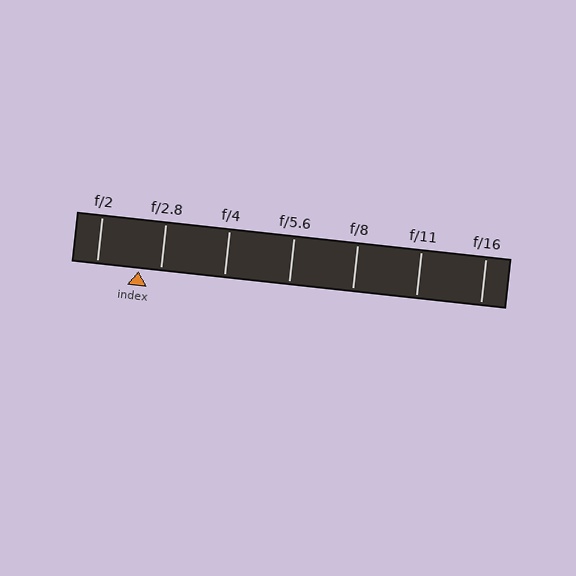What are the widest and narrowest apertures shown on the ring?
The widest aperture shown is f/2 and the narrowest is f/16.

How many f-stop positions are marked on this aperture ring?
There are 7 f-stop positions marked.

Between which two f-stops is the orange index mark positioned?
The index mark is between f/2 and f/2.8.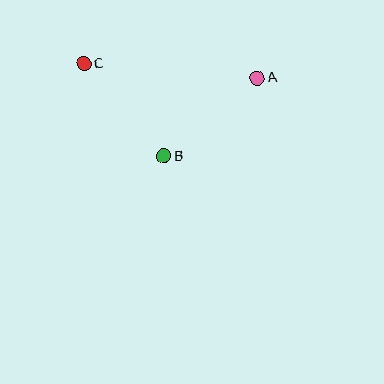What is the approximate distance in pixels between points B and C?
The distance between B and C is approximately 122 pixels.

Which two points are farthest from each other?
Points A and C are farthest from each other.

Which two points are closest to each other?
Points A and B are closest to each other.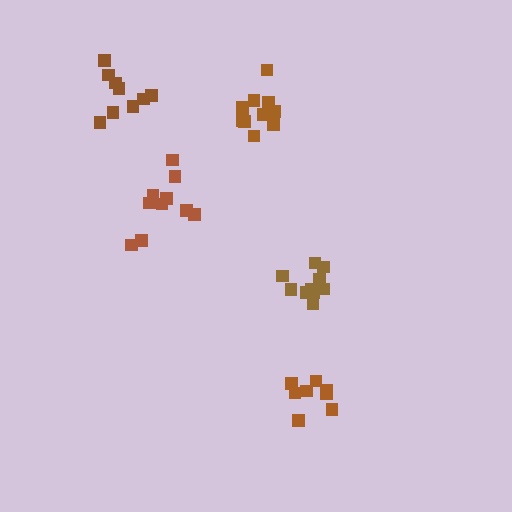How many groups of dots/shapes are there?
There are 5 groups.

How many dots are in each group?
Group 1: 10 dots, Group 2: 10 dots, Group 3: 10 dots, Group 4: 9 dots, Group 5: 8 dots (47 total).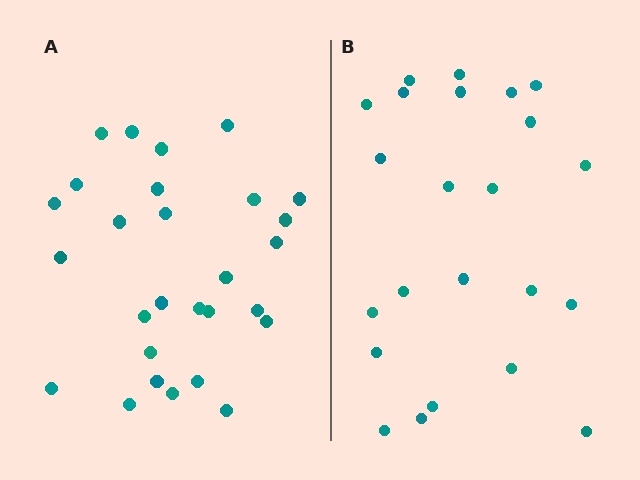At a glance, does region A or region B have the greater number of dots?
Region A (the left region) has more dots.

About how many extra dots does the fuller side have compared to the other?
Region A has about 5 more dots than region B.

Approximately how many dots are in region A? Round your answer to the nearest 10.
About 30 dots. (The exact count is 28, which rounds to 30.)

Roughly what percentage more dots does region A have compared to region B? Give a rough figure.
About 20% more.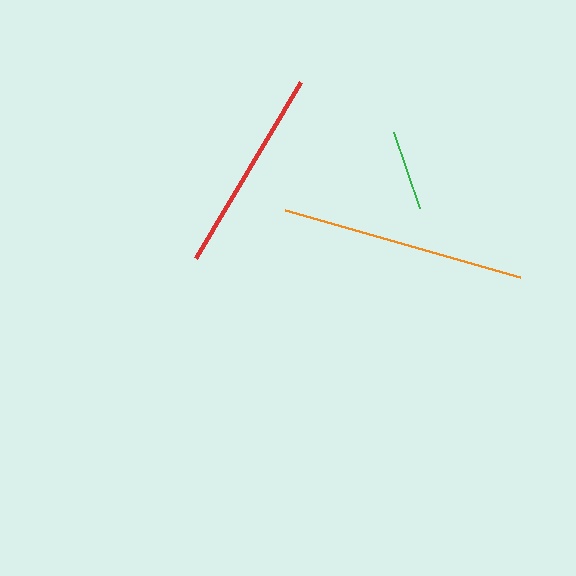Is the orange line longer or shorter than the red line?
The orange line is longer than the red line.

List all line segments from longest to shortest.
From longest to shortest: orange, red, green.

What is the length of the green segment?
The green segment is approximately 81 pixels long.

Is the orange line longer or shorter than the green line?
The orange line is longer than the green line.